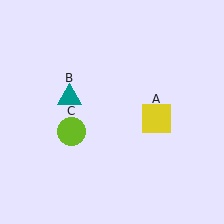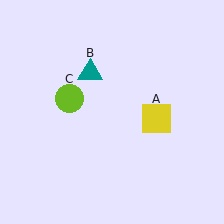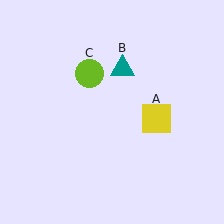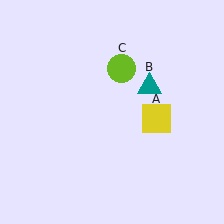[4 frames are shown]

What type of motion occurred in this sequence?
The teal triangle (object B), lime circle (object C) rotated clockwise around the center of the scene.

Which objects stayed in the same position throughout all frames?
Yellow square (object A) remained stationary.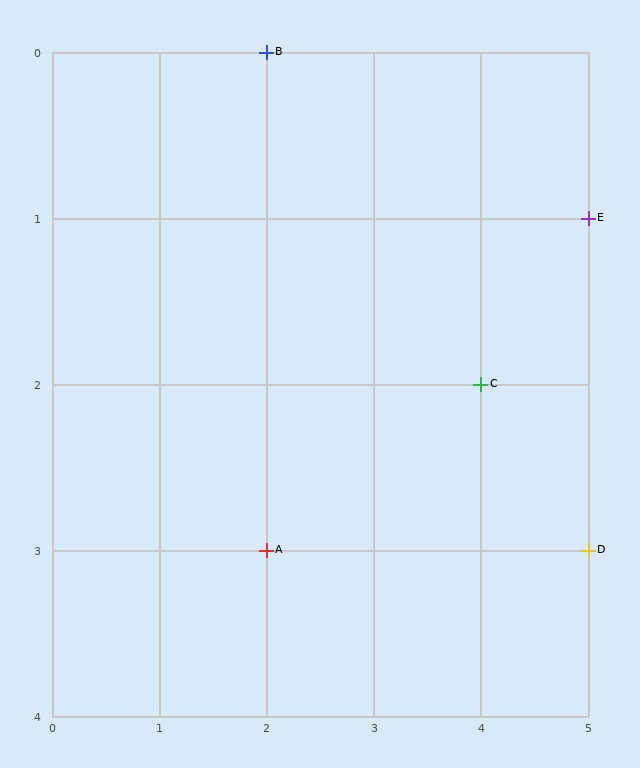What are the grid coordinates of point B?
Point B is at grid coordinates (2, 0).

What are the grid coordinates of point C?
Point C is at grid coordinates (4, 2).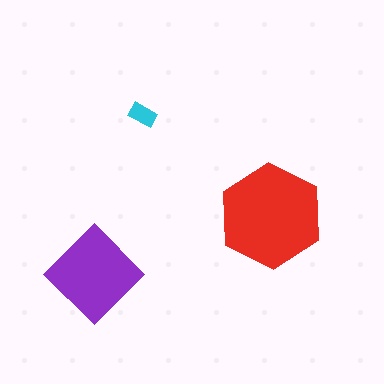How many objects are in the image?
There are 3 objects in the image.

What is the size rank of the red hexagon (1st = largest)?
1st.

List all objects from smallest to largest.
The cyan rectangle, the purple diamond, the red hexagon.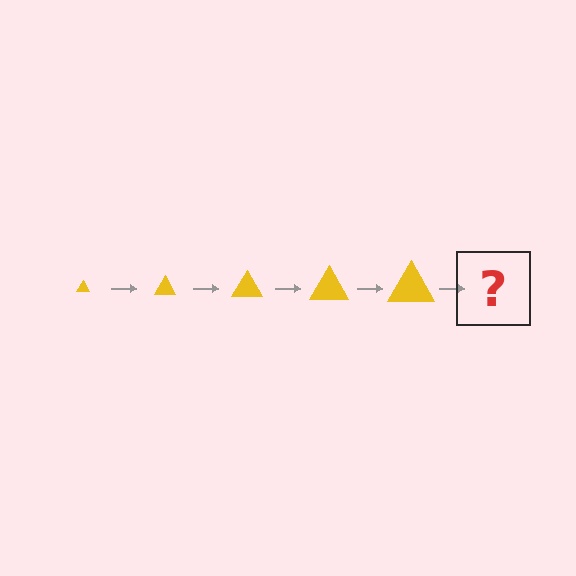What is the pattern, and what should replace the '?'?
The pattern is that the triangle gets progressively larger each step. The '?' should be a yellow triangle, larger than the previous one.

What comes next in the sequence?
The next element should be a yellow triangle, larger than the previous one.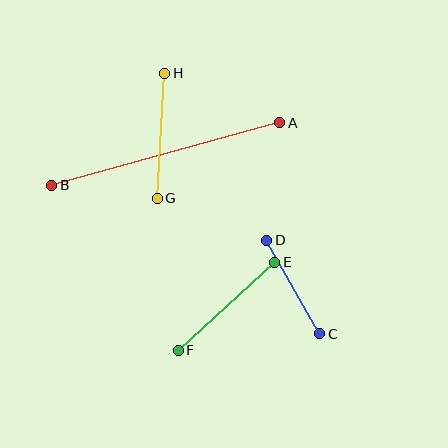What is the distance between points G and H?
The distance is approximately 125 pixels.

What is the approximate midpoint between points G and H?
The midpoint is at approximately (161, 136) pixels.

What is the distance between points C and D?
The distance is approximately 108 pixels.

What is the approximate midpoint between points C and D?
The midpoint is at approximately (293, 287) pixels.